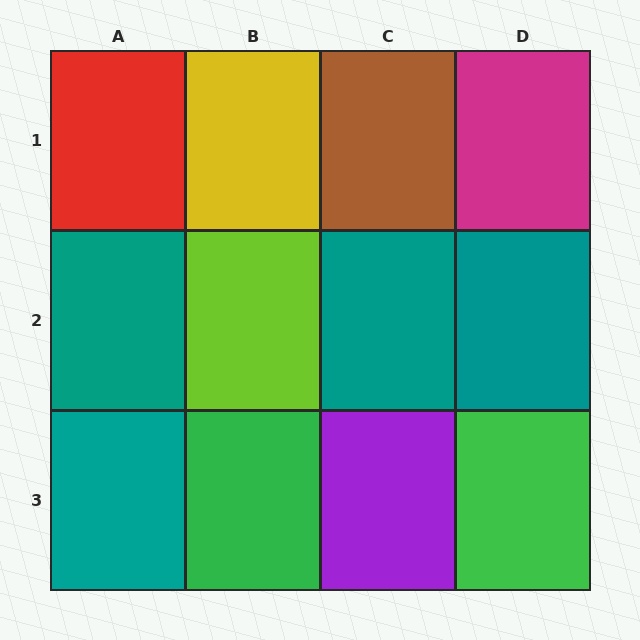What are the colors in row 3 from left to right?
Teal, green, purple, green.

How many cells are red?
1 cell is red.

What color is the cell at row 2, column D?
Teal.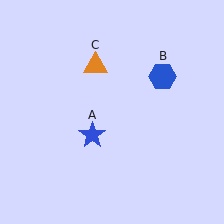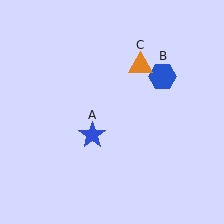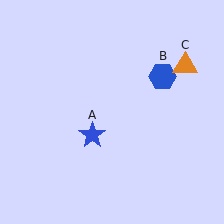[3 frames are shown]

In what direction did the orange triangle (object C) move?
The orange triangle (object C) moved right.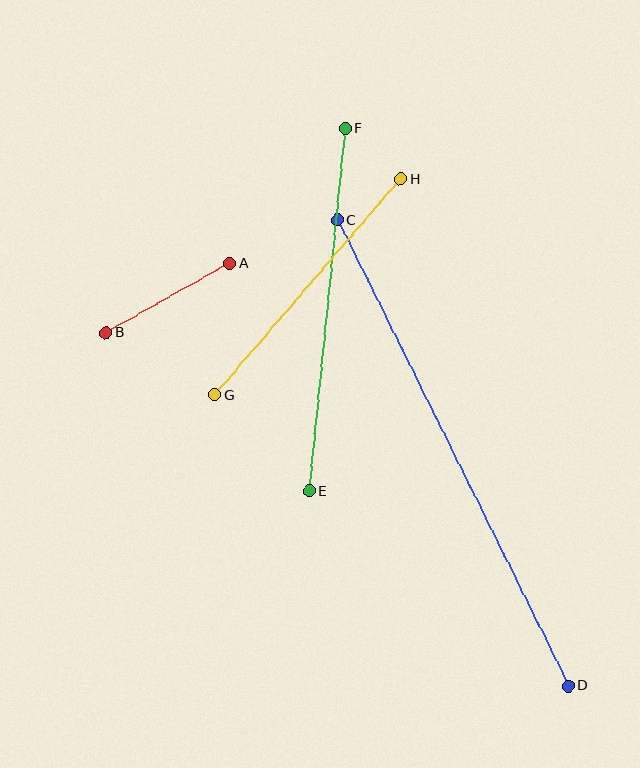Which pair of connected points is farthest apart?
Points C and D are farthest apart.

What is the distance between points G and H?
The distance is approximately 285 pixels.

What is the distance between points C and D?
The distance is approximately 520 pixels.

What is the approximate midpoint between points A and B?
The midpoint is at approximately (168, 298) pixels.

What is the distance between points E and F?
The distance is approximately 365 pixels.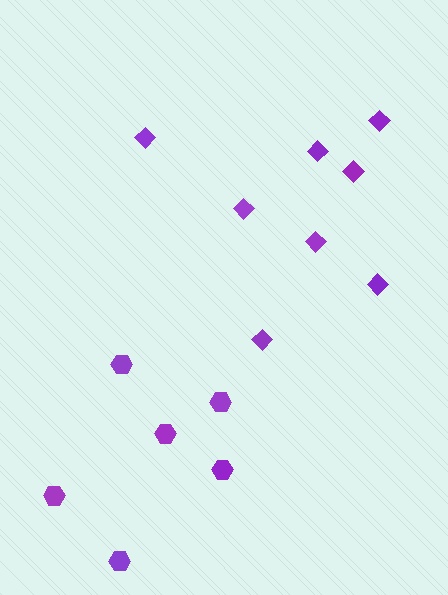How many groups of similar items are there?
There are 2 groups: one group of diamonds (8) and one group of hexagons (6).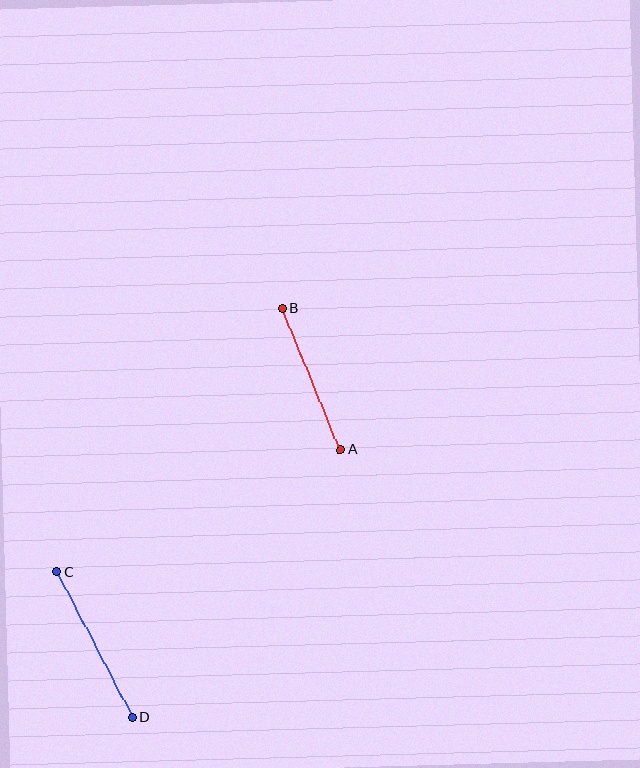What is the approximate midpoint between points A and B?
The midpoint is at approximately (312, 379) pixels.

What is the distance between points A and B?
The distance is approximately 153 pixels.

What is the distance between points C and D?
The distance is approximately 164 pixels.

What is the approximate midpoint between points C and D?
The midpoint is at approximately (94, 645) pixels.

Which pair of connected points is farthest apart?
Points C and D are farthest apart.